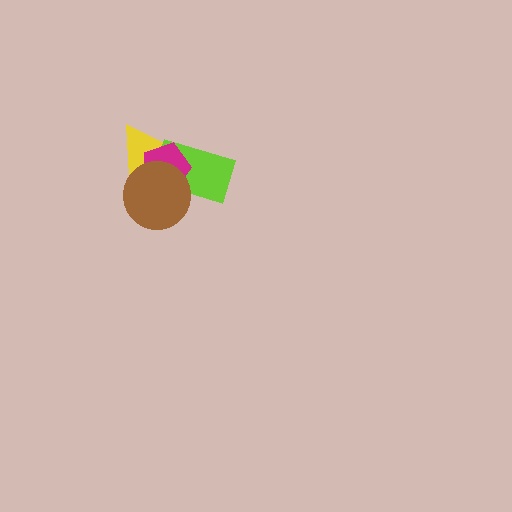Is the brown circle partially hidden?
No, no other shape covers it.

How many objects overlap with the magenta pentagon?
3 objects overlap with the magenta pentagon.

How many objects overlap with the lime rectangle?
3 objects overlap with the lime rectangle.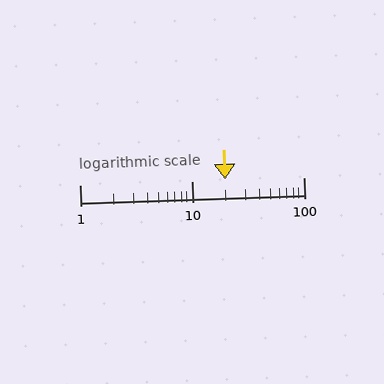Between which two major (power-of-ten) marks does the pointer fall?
The pointer is between 10 and 100.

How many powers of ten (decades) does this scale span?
The scale spans 2 decades, from 1 to 100.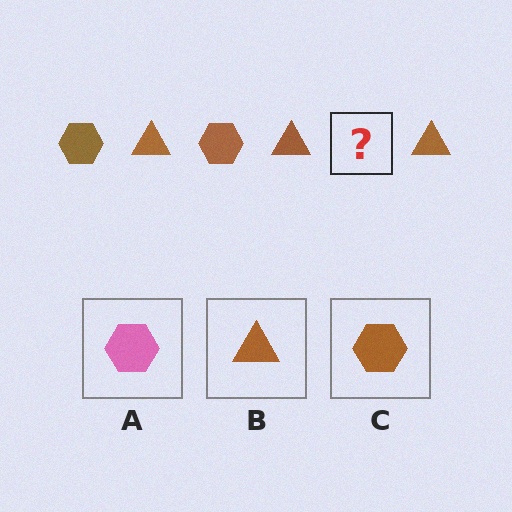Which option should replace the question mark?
Option C.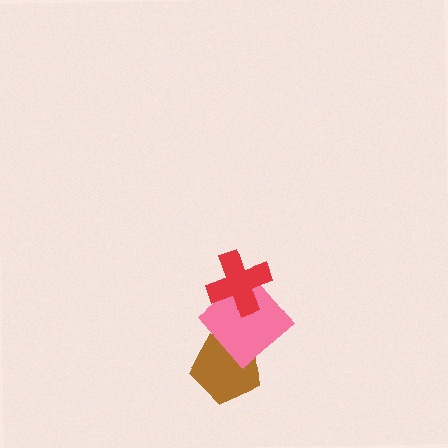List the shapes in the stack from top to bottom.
From top to bottom: the red cross, the pink diamond, the brown pentagon.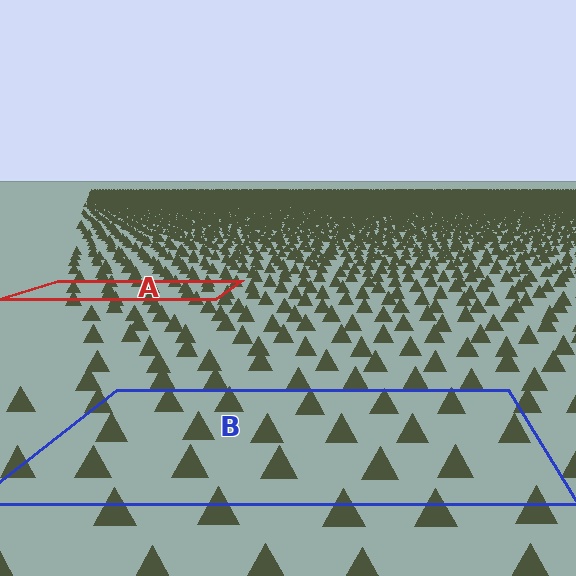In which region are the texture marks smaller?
The texture marks are smaller in region A, because it is farther away.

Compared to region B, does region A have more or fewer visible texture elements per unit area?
Region A has more texture elements per unit area — they are packed more densely because it is farther away.